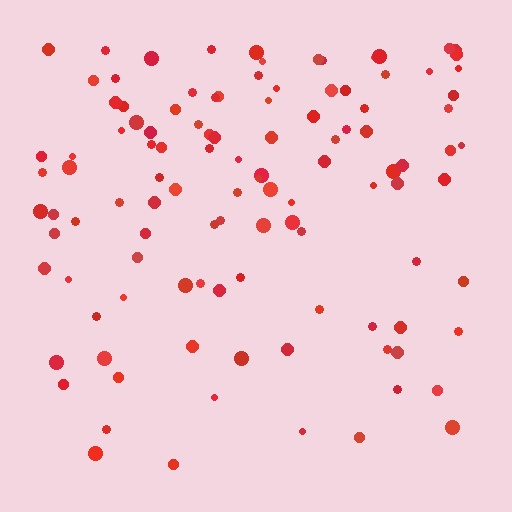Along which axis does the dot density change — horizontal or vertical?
Vertical.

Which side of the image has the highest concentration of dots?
The top.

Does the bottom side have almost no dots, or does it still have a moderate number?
Still a moderate number, just noticeably fewer than the top.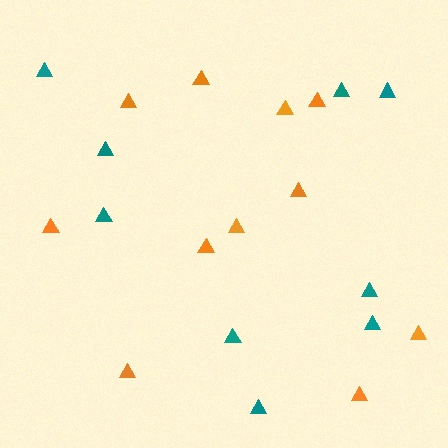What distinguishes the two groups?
There are 2 groups: one group of orange triangles (11) and one group of teal triangles (9).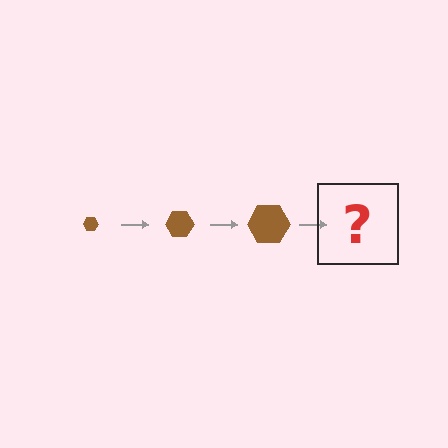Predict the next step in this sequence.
The next step is a brown hexagon, larger than the previous one.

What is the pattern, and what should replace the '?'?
The pattern is that the hexagon gets progressively larger each step. The '?' should be a brown hexagon, larger than the previous one.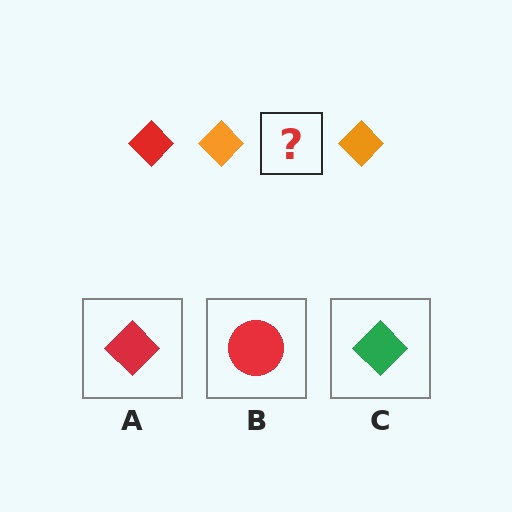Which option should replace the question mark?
Option A.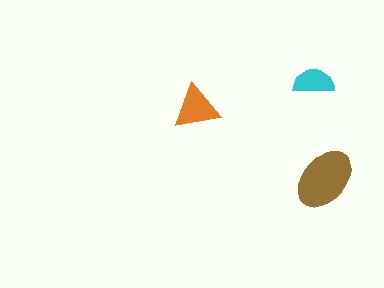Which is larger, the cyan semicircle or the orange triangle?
The orange triangle.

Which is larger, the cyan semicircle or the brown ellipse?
The brown ellipse.